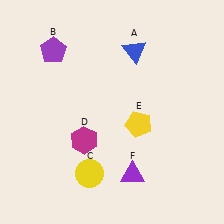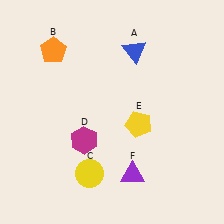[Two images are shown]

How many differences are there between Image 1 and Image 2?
There is 1 difference between the two images.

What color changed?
The pentagon (B) changed from purple in Image 1 to orange in Image 2.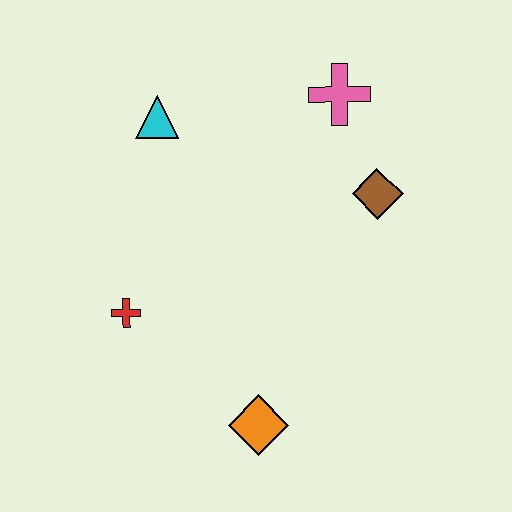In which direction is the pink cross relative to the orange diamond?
The pink cross is above the orange diamond.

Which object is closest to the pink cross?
The brown diamond is closest to the pink cross.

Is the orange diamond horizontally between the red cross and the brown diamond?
Yes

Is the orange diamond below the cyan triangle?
Yes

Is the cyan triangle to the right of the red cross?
Yes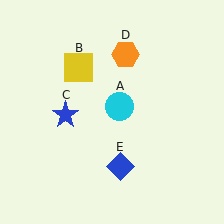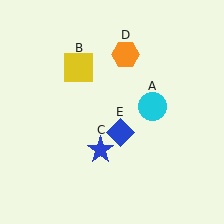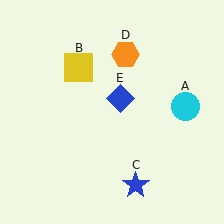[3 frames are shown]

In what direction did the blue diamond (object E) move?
The blue diamond (object E) moved up.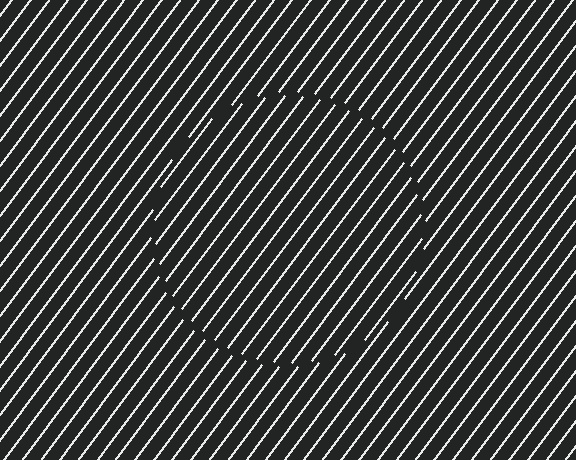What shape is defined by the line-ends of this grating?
An illusory circle. The interior of the shape contains the same grating, shifted by half a period — the contour is defined by the phase discontinuity where line-ends from the inner and outer gratings abut.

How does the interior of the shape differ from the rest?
The interior of the shape contains the same grating, shifted by half a period — the contour is defined by the phase discontinuity where line-ends from the inner and outer gratings abut.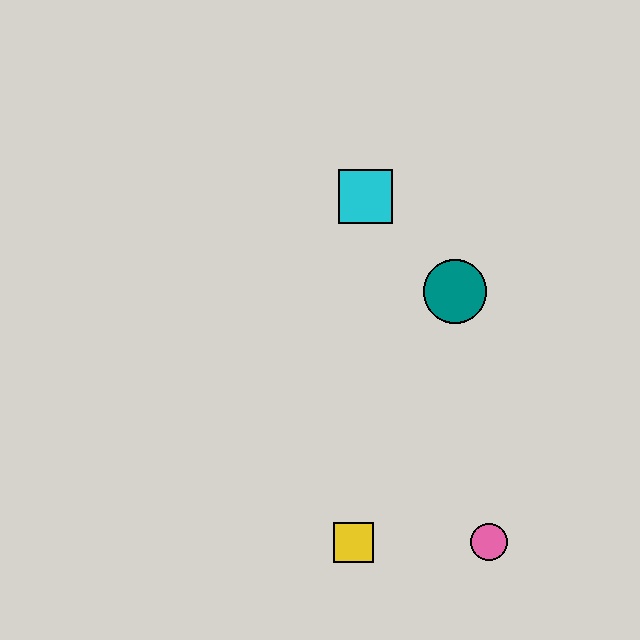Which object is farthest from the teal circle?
The yellow square is farthest from the teal circle.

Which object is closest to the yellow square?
The pink circle is closest to the yellow square.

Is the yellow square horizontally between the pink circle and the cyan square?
No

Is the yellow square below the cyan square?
Yes